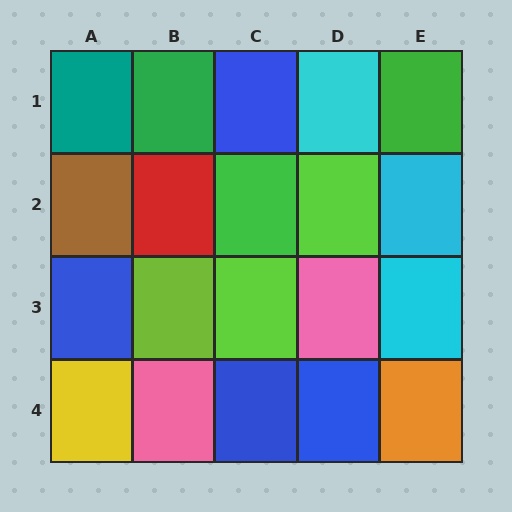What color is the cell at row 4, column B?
Pink.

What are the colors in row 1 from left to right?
Teal, green, blue, cyan, green.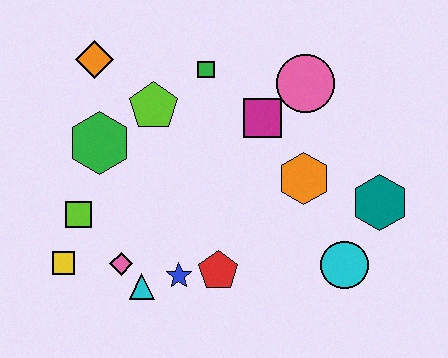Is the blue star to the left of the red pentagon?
Yes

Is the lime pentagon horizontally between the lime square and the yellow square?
No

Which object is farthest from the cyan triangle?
The pink circle is farthest from the cyan triangle.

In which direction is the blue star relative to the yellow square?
The blue star is to the right of the yellow square.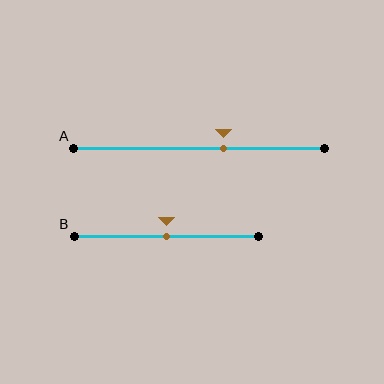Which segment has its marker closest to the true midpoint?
Segment B has its marker closest to the true midpoint.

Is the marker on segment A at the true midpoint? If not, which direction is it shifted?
No, the marker on segment A is shifted to the right by about 10% of the segment length.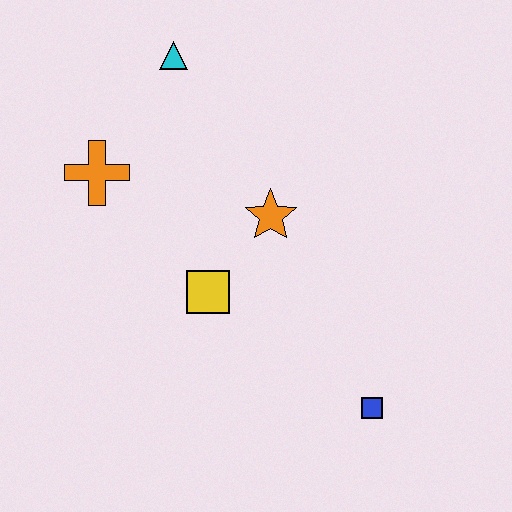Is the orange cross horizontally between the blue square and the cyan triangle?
No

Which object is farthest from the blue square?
The cyan triangle is farthest from the blue square.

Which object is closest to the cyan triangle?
The orange cross is closest to the cyan triangle.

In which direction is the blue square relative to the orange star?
The blue square is below the orange star.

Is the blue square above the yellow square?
No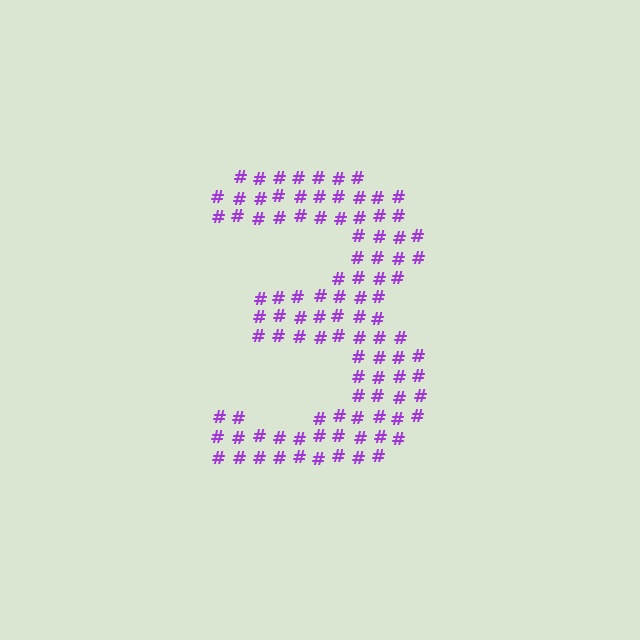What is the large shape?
The large shape is the digit 3.